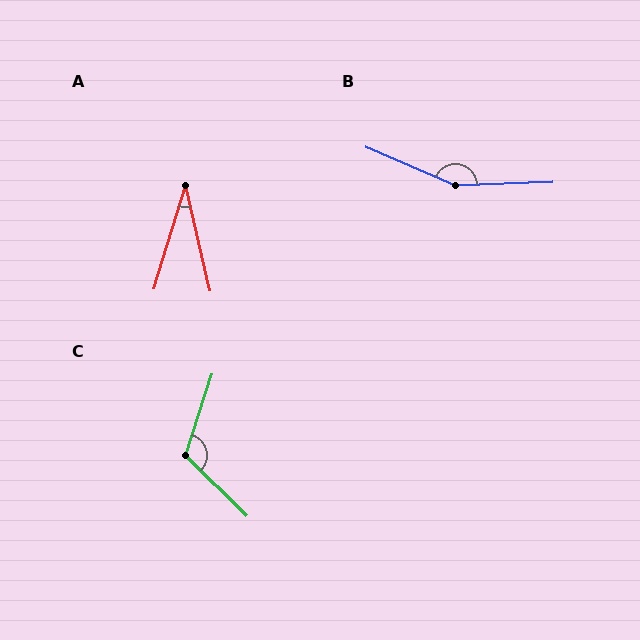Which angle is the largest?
B, at approximately 154 degrees.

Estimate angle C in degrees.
Approximately 117 degrees.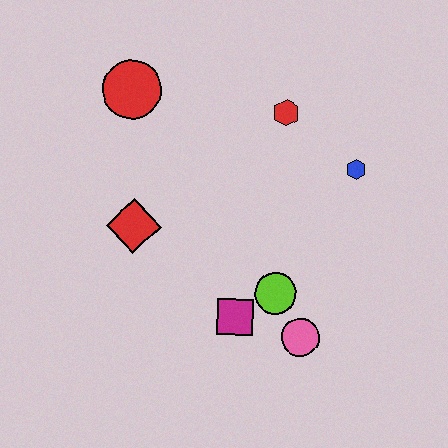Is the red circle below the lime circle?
No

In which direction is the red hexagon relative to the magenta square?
The red hexagon is above the magenta square.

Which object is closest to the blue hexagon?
The red hexagon is closest to the blue hexagon.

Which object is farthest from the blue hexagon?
The red circle is farthest from the blue hexagon.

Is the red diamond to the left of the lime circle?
Yes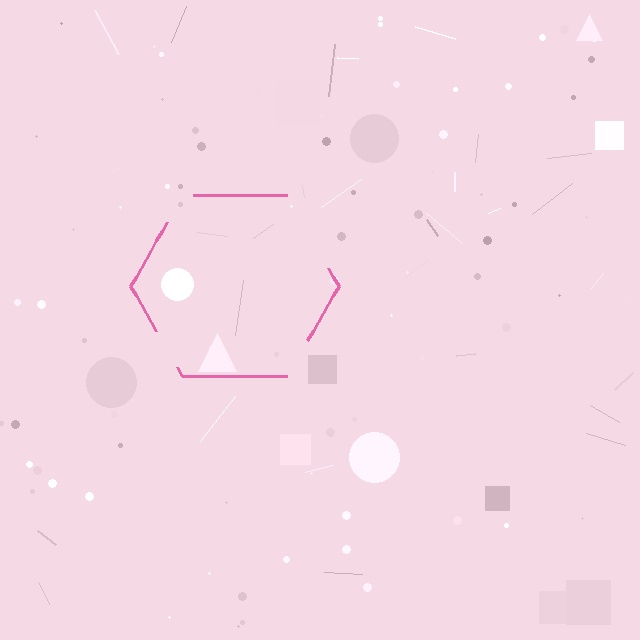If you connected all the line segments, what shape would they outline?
They would outline a hexagon.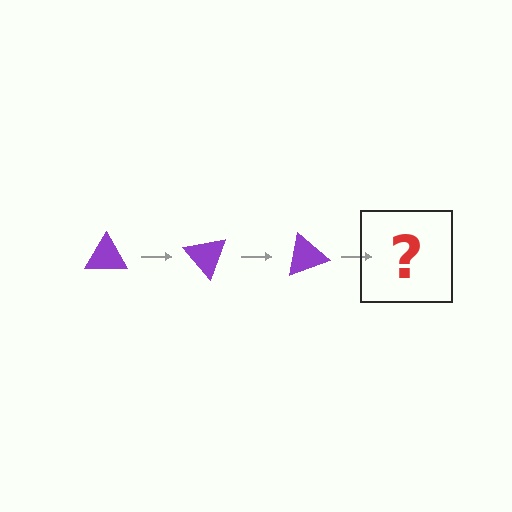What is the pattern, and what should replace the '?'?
The pattern is that the triangle rotates 50 degrees each step. The '?' should be a purple triangle rotated 150 degrees.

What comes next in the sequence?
The next element should be a purple triangle rotated 150 degrees.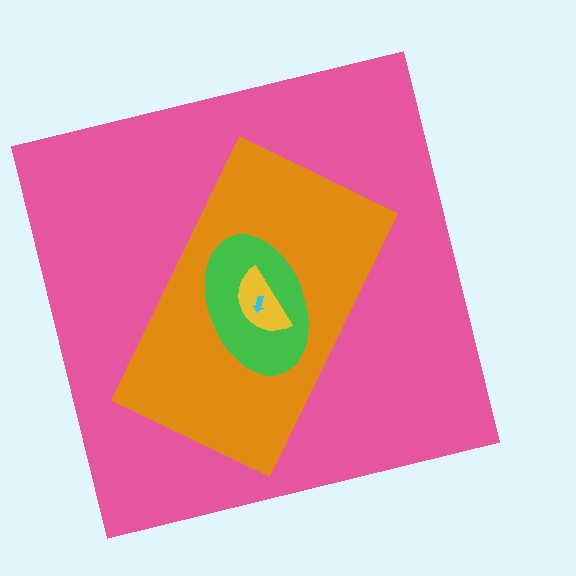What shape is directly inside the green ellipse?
The yellow semicircle.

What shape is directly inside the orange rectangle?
The green ellipse.